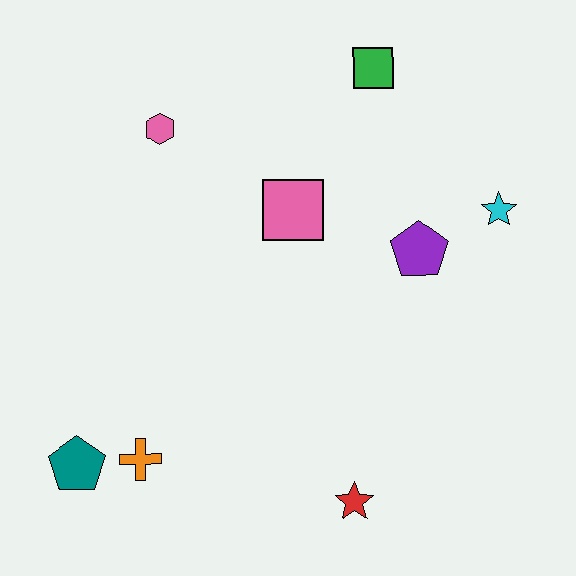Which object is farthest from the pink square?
The teal pentagon is farthest from the pink square.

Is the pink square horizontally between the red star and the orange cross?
Yes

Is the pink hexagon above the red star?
Yes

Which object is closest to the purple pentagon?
The cyan star is closest to the purple pentagon.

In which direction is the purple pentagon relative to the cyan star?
The purple pentagon is to the left of the cyan star.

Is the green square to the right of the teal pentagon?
Yes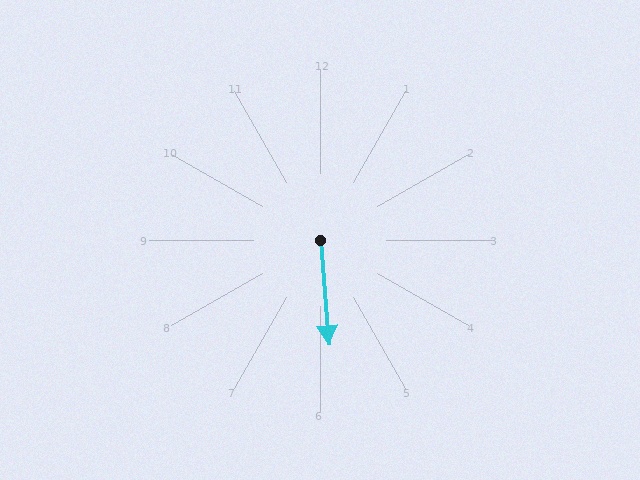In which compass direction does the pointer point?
South.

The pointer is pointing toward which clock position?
Roughly 6 o'clock.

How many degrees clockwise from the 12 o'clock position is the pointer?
Approximately 175 degrees.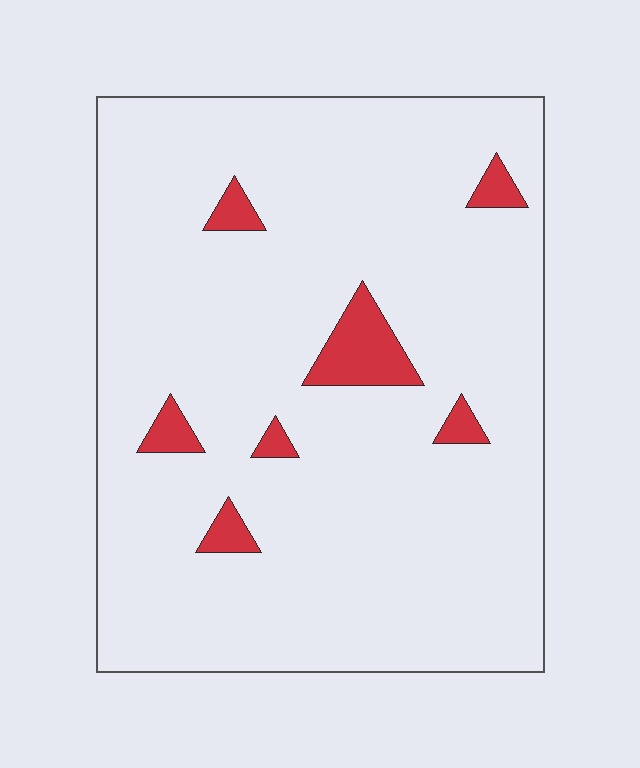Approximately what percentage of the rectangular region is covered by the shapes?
Approximately 5%.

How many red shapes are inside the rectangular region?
7.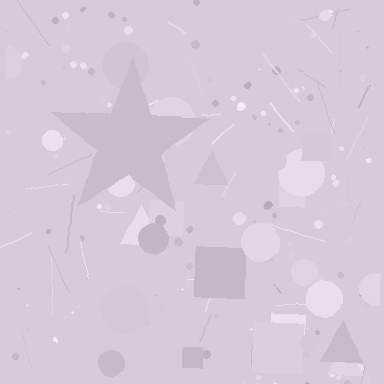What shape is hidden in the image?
A star is hidden in the image.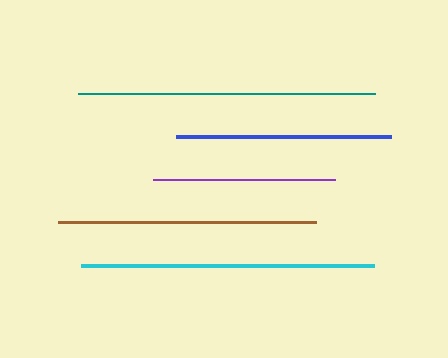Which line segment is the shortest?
The purple line is the shortest at approximately 181 pixels.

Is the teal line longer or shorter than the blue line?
The teal line is longer than the blue line.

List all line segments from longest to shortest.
From longest to shortest: teal, cyan, brown, blue, purple.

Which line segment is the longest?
The teal line is the longest at approximately 297 pixels.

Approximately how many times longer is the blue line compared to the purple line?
The blue line is approximately 1.2 times the length of the purple line.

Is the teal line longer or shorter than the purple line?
The teal line is longer than the purple line.